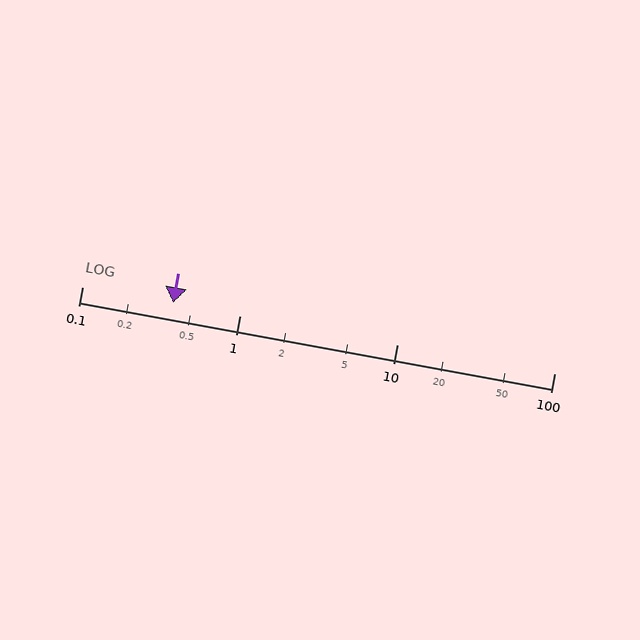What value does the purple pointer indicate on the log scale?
The pointer indicates approximately 0.38.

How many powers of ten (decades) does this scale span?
The scale spans 3 decades, from 0.1 to 100.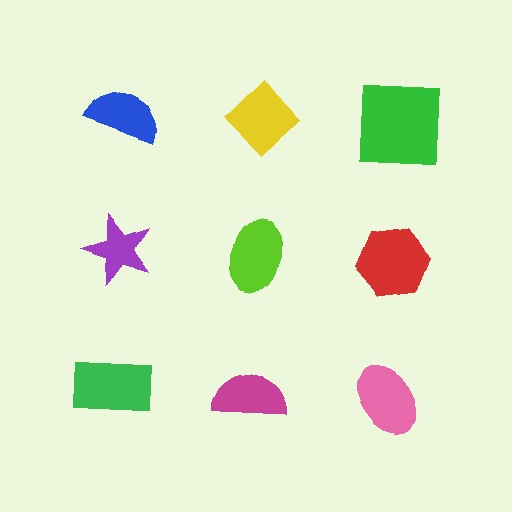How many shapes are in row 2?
3 shapes.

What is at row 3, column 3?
A pink ellipse.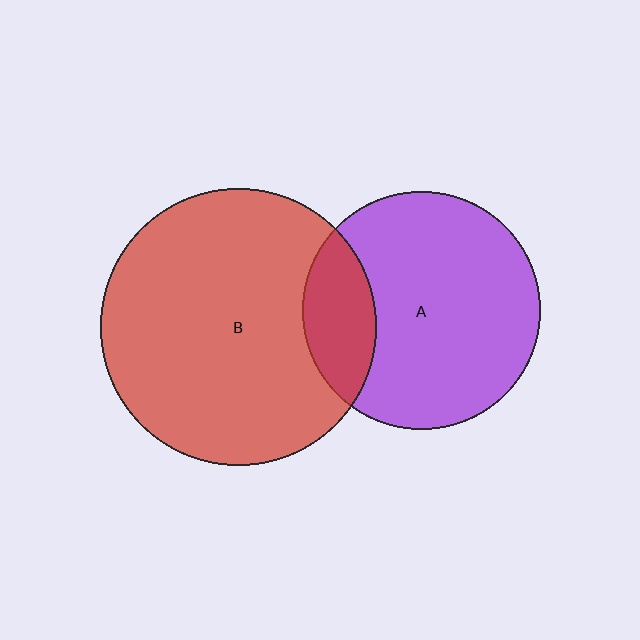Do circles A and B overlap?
Yes.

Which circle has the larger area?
Circle B (red).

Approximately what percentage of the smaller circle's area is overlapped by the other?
Approximately 20%.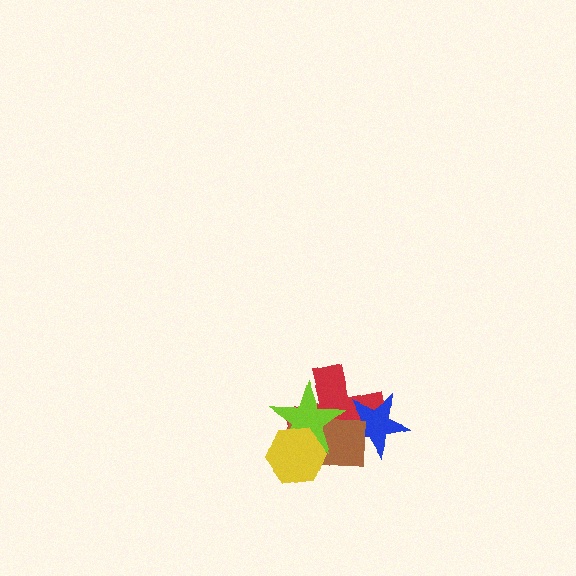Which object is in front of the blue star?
The brown rectangle is in front of the blue star.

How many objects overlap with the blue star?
2 objects overlap with the blue star.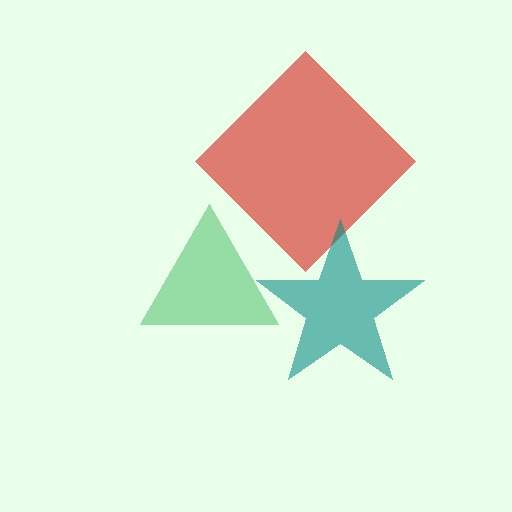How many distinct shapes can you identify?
There are 3 distinct shapes: a red diamond, a teal star, a green triangle.